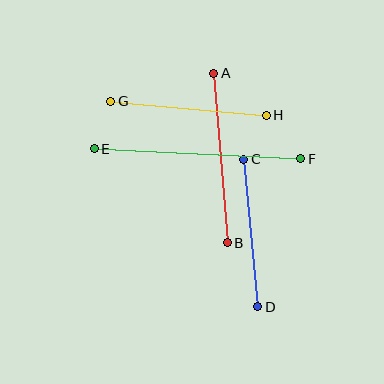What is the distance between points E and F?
The distance is approximately 207 pixels.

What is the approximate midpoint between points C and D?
The midpoint is at approximately (251, 233) pixels.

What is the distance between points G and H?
The distance is approximately 156 pixels.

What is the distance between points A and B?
The distance is approximately 170 pixels.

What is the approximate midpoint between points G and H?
The midpoint is at approximately (189, 108) pixels.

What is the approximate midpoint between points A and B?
The midpoint is at approximately (220, 158) pixels.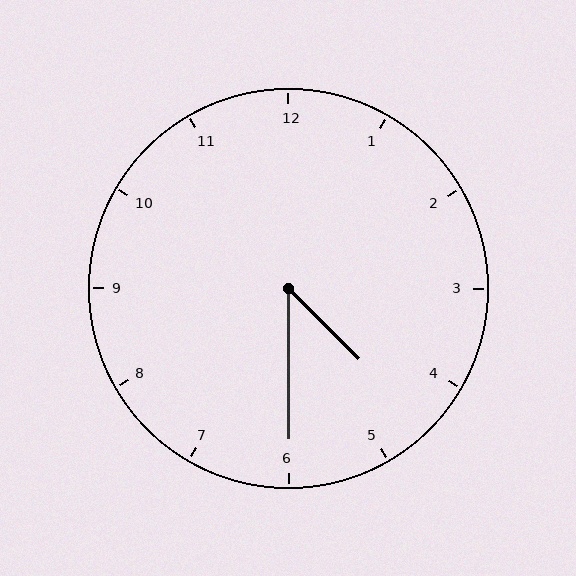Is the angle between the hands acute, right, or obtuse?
It is acute.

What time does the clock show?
4:30.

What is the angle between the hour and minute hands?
Approximately 45 degrees.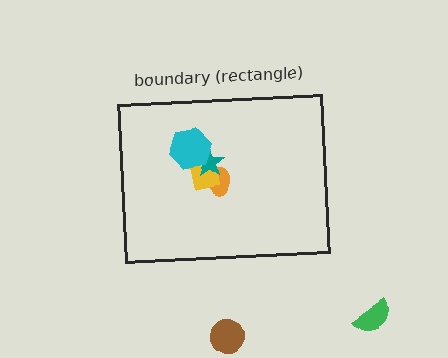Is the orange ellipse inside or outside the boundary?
Inside.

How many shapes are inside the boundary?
4 inside, 2 outside.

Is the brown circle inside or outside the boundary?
Outside.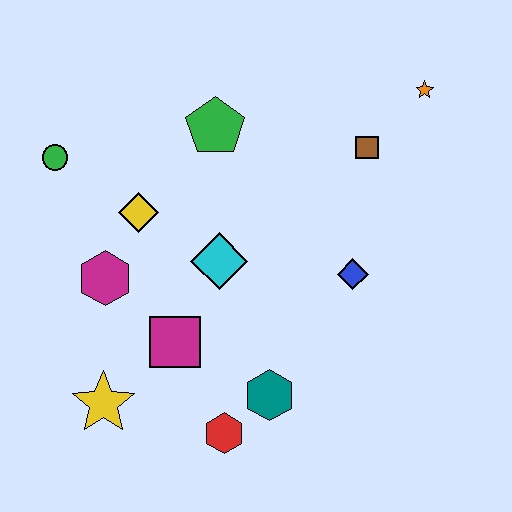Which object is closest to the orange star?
The brown square is closest to the orange star.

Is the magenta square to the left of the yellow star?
No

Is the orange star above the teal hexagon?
Yes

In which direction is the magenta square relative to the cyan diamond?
The magenta square is below the cyan diamond.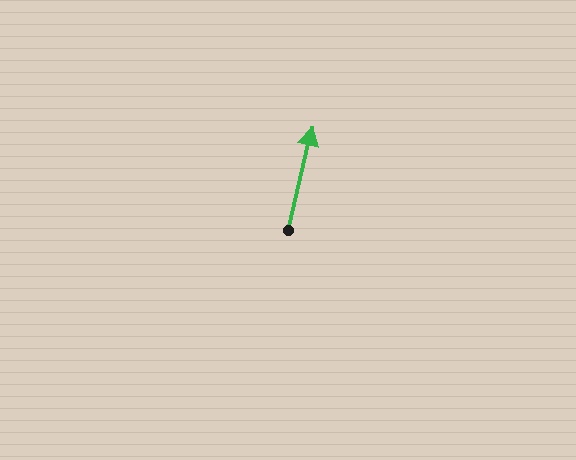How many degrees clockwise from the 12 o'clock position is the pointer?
Approximately 13 degrees.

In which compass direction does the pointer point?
North.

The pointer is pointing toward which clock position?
Roughly 12 o'clock.